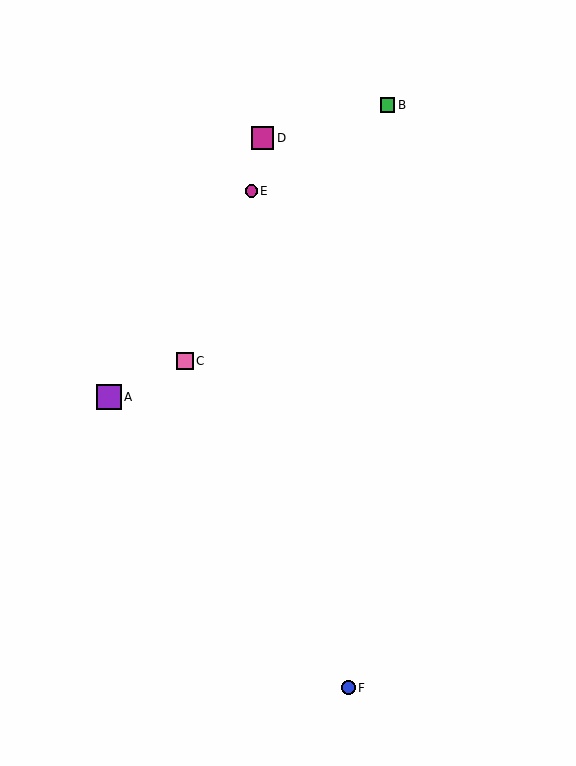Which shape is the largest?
The purple square (labeled A) is the largest.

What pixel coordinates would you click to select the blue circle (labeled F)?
Click at (348, 688) to select the blue circle F.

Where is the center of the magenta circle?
The center of the magenta circle is at (251, 191).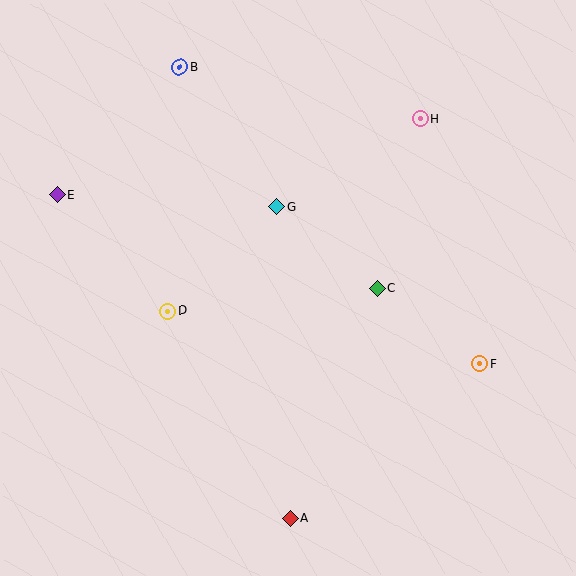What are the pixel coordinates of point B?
Point B is at (180, 67).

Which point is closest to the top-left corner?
Point B is closest to the top-left corner.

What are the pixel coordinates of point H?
Point H is at (420, 119).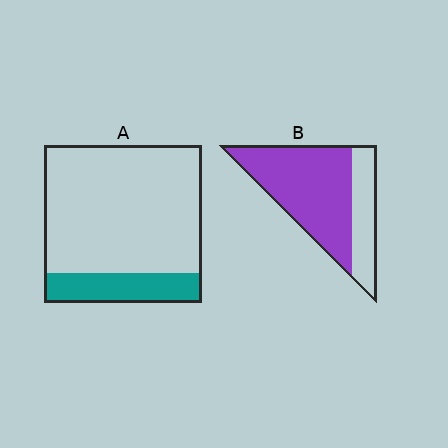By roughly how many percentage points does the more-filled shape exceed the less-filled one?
By roughly 50 percentage points (B over A).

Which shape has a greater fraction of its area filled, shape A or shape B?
Shape B.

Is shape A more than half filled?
No.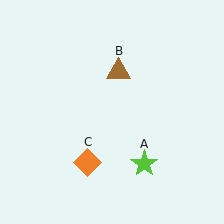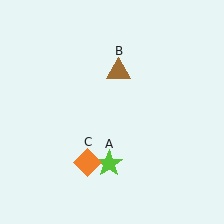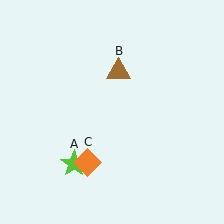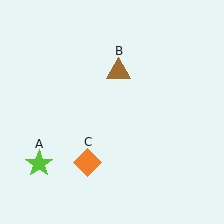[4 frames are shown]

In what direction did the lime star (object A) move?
The lime star (object A) moved left.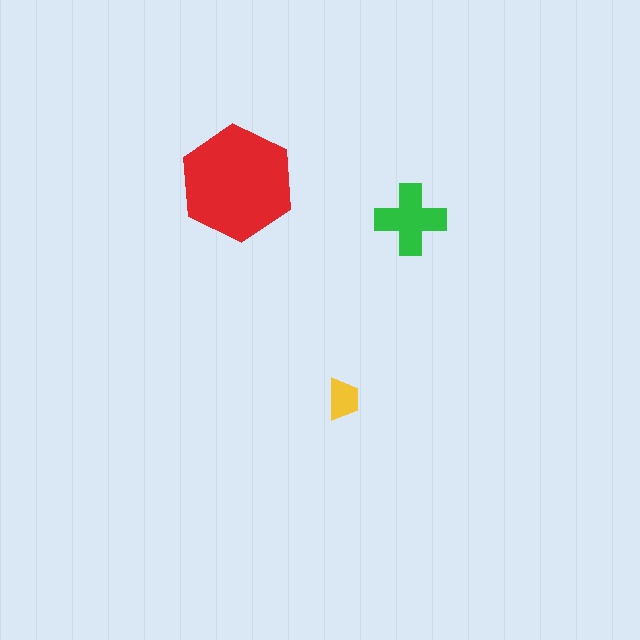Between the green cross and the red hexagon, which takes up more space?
The red hexagon.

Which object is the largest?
The red hexagon.